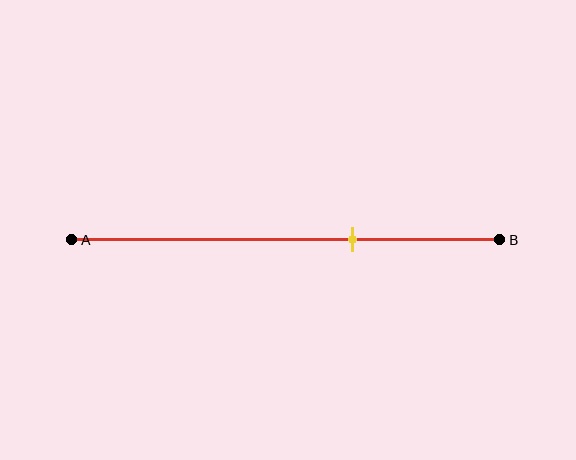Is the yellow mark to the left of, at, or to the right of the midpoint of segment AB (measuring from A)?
The yellow mark is to the right of the midpoint of segment AB.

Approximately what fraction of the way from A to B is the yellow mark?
The yellow mark is approximately 65% of the way from A to B.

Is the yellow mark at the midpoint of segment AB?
No, the mark is at about 65% from A, not at the 50% midpoint.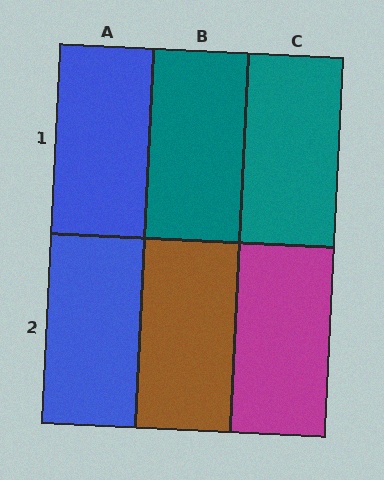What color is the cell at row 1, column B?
Teal.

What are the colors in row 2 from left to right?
Blue, brown, magenta.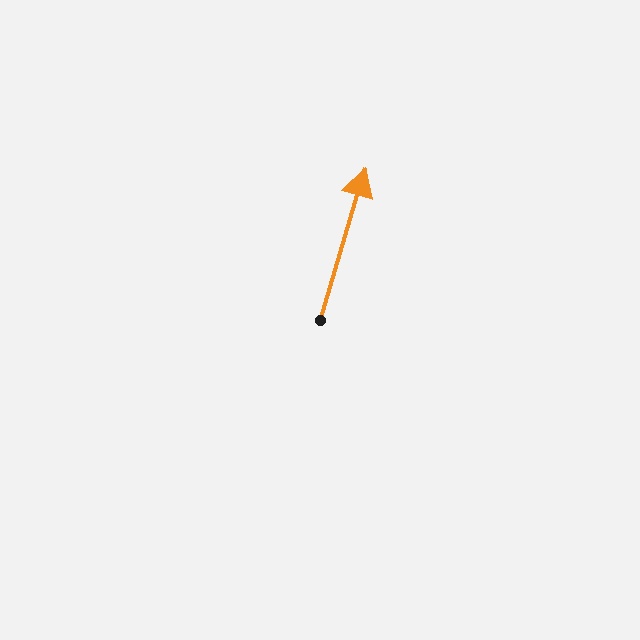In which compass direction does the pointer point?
North.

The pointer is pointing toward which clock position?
Roughly 1 o'clock.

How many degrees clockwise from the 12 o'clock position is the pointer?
Approximately 16 degrees.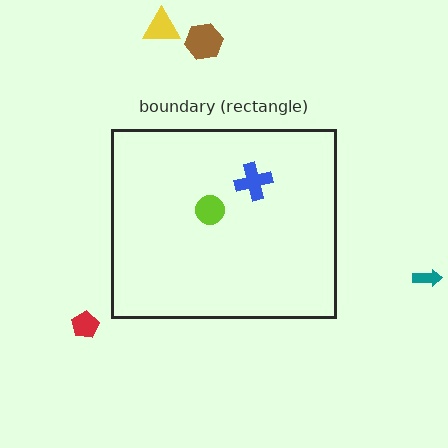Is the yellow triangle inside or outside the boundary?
Outside.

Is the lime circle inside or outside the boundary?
Inside.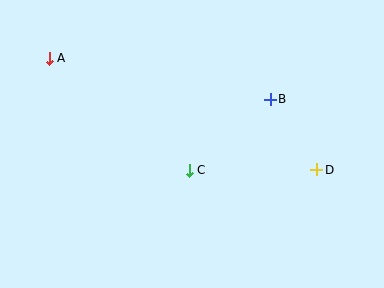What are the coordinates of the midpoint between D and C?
The midpoint between D and C is at (253, 170).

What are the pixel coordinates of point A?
Point A is at (49, 58).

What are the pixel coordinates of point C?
Point C is at (189, 170).